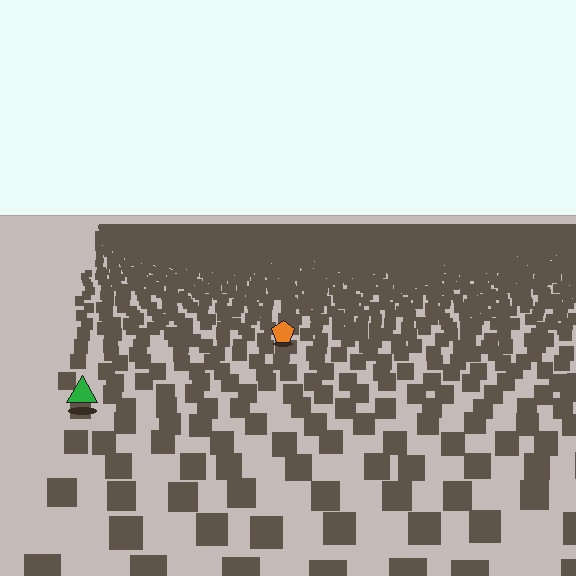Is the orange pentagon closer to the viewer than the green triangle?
No. The green triangle is closer — you can tell from the texture gradient: the ground texture is coarser near it.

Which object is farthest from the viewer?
The orange pentagon is farthest from the viewer. It appears smaller and the ground texture around it is denser.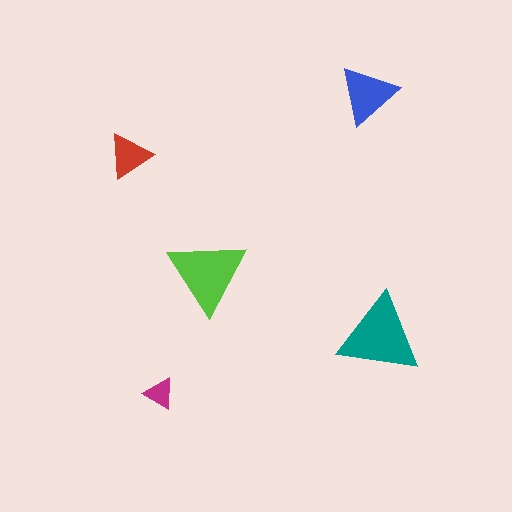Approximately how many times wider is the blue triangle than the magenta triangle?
About 2 times wider.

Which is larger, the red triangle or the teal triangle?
The teal one.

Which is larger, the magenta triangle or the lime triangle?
The lime one.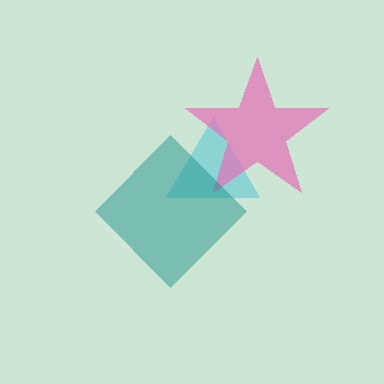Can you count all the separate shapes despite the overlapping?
Yes, there are 3 separate shapes.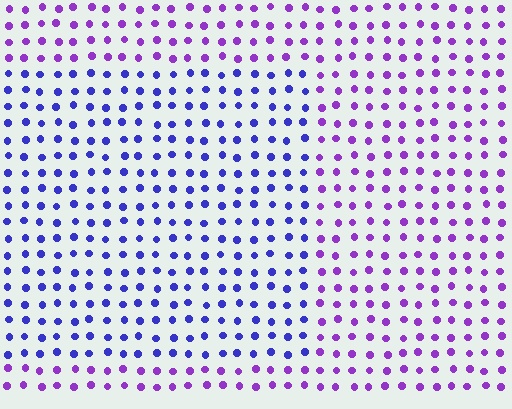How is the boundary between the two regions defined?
The boundary is defined purely by a slight shift in hue (about 39 degrees). Spacing, size, and orientation are identical on both sides.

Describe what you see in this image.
The image is filled with small purple elements in a uniform arrangement. A rectangle-shaped region is visible where the elements are tinted to a slightly different hue, forming a subtle color boundary.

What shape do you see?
I see a rectangle.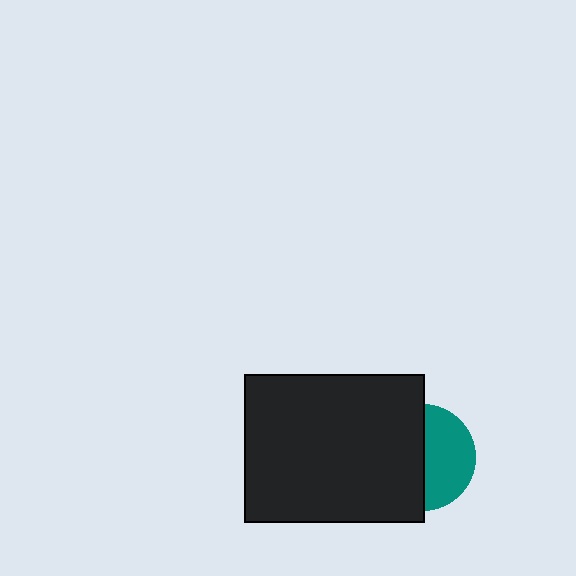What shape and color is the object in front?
The object in front is a black rectangle.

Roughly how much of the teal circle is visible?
About half of it is visible (roughly 46%).